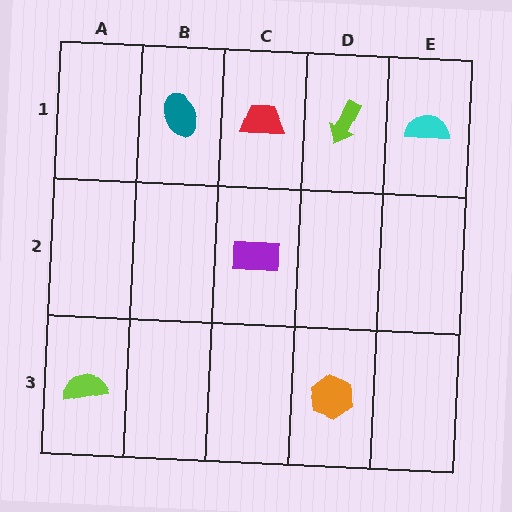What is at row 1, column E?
A cyan semicircle.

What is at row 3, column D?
An orange hexagon.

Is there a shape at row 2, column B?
No, that cell is empty.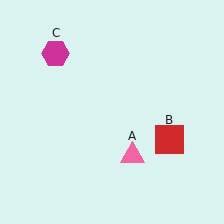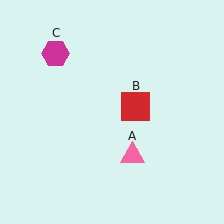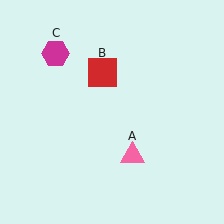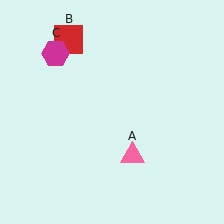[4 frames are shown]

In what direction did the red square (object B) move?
The red square (object B) moved up and to the left.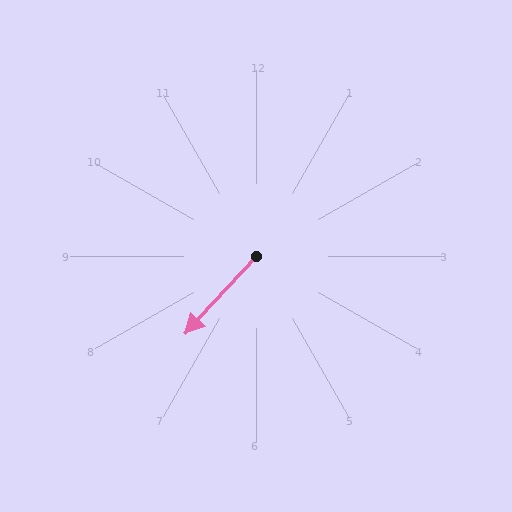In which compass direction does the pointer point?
Southwest.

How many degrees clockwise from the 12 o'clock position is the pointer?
Approximately 223 degrees.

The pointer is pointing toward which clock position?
Roughly 7 o'clock.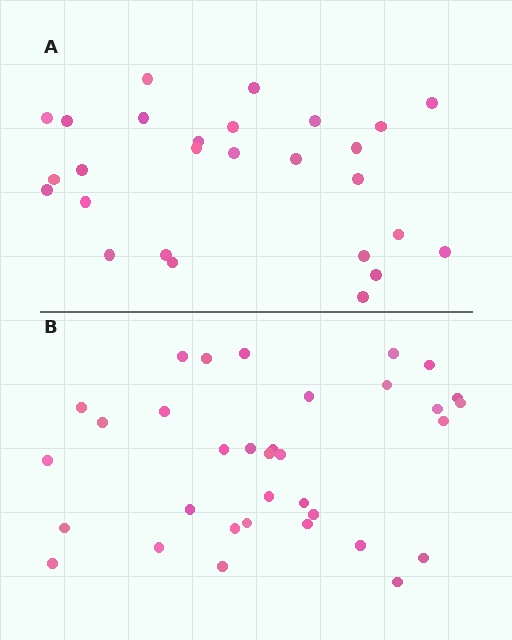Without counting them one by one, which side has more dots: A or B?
Region B (the bottom region) has more dots.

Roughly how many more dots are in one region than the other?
Region B has roughly 8 or so more dots than region A.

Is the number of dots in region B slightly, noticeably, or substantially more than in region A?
Region B has noticeably more, but not dramatically so. The ratio is roughly 1.3 to 1.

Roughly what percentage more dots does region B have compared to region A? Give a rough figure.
About 25% more.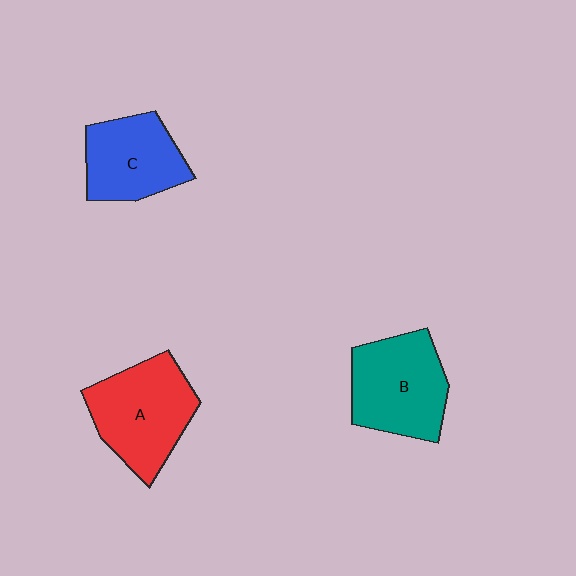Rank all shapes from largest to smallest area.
From largest to smallest: A (red), B (teal), C (blue).